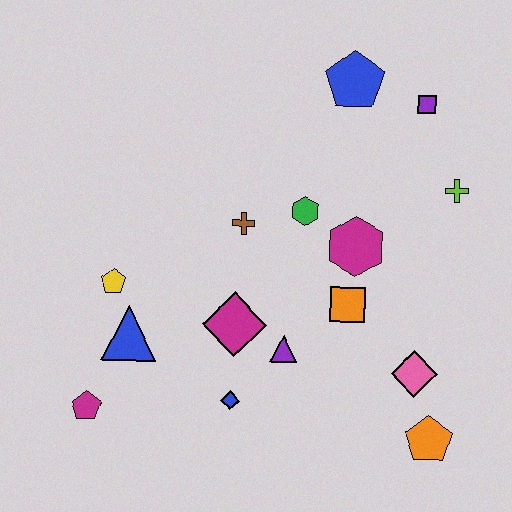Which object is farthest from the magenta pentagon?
The purple square is farthest from the magenta pentagon.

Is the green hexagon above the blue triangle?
Yes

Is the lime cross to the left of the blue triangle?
No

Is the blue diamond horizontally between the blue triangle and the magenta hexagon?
Yes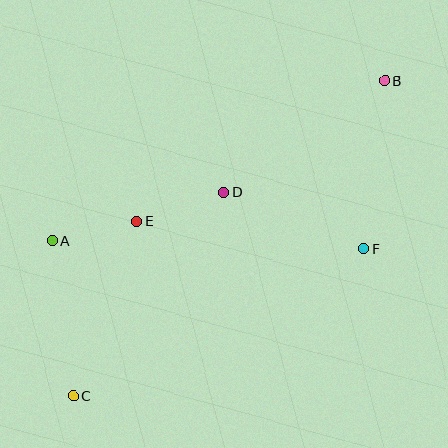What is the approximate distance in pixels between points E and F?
The distance between E and F is approximately 228 pixels.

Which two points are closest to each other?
Points A and E are closest to each other.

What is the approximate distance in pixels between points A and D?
The distance between A and D is approximately 179 pixels.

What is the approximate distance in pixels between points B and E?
The distance between B and E is approximately 285 pixels.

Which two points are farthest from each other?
Points B and C are farthest from each other.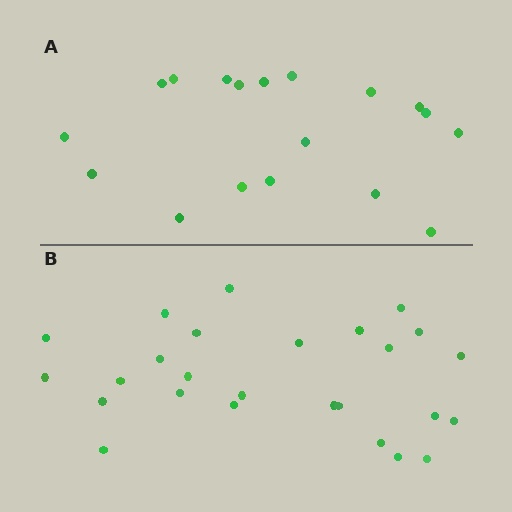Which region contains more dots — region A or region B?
Region B (the bottom region) has more dots.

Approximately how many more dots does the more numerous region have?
Region B has roughly 8 or so more dots than region A.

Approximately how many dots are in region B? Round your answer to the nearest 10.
About 30 dots. (The exact count is 26, which rounds to 30.)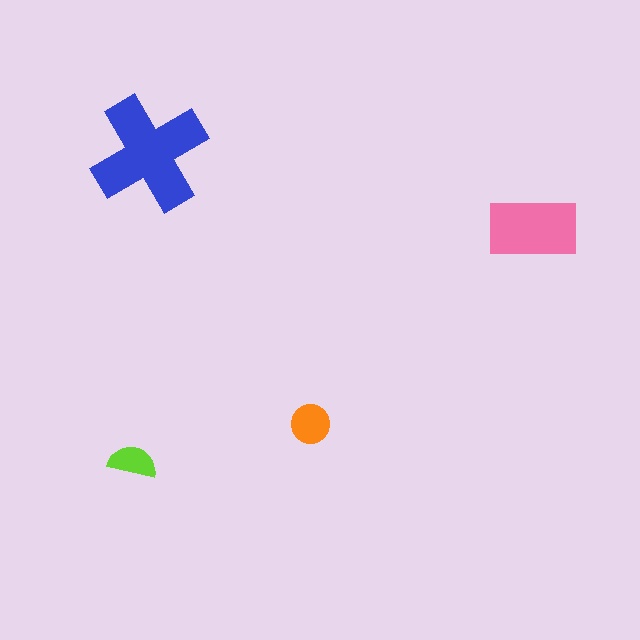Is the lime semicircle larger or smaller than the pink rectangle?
Smaller.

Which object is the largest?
The blue cross.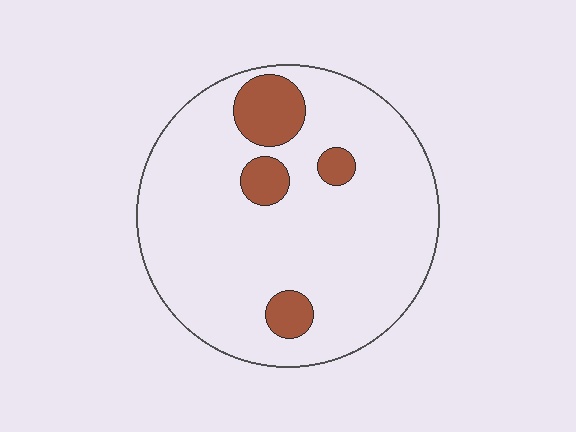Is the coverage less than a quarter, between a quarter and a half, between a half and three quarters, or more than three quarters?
Less than a quarter.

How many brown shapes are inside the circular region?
4.